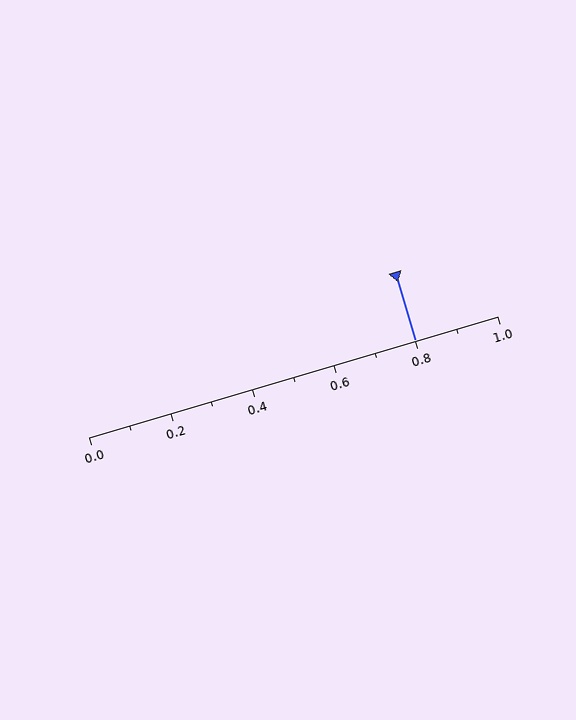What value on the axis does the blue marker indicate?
The marker indicates approximately 0.8.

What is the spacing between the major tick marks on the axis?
The major ticks are spaced 0.2 apart.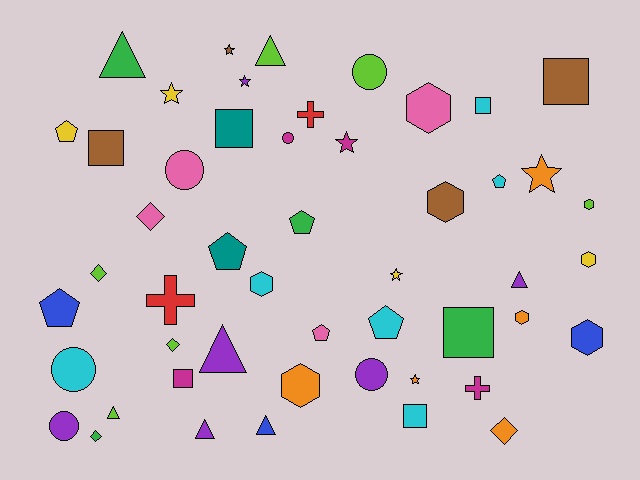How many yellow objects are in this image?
There are 4 yellow objects.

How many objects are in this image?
There are 50 objects.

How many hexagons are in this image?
There are 8 hexagons.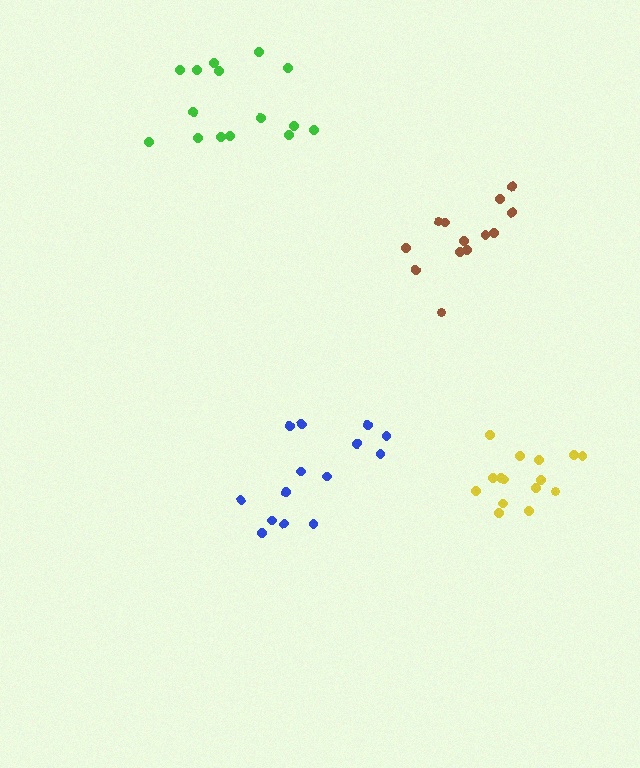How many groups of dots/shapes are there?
There are 4 groups.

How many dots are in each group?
Group 1: 14 dots, Group 2: 13 dots, Group 3: 15 dots, Group 4: 15 dots (57 total).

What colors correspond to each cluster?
The clusters are colored: blue, brown, green, yellow.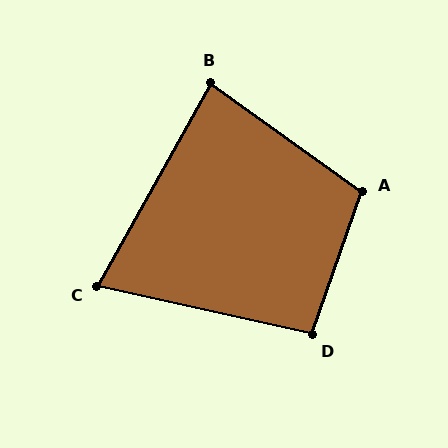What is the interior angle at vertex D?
Approximately 96 degrees (obtuse).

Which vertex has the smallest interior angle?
C, at approximately 73 degrees.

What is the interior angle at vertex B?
Approximately 84 degrees (acute).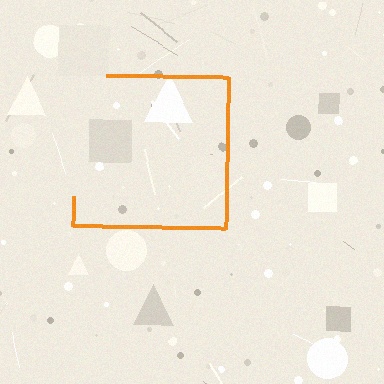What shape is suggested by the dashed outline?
The dashed outline suggests a square.